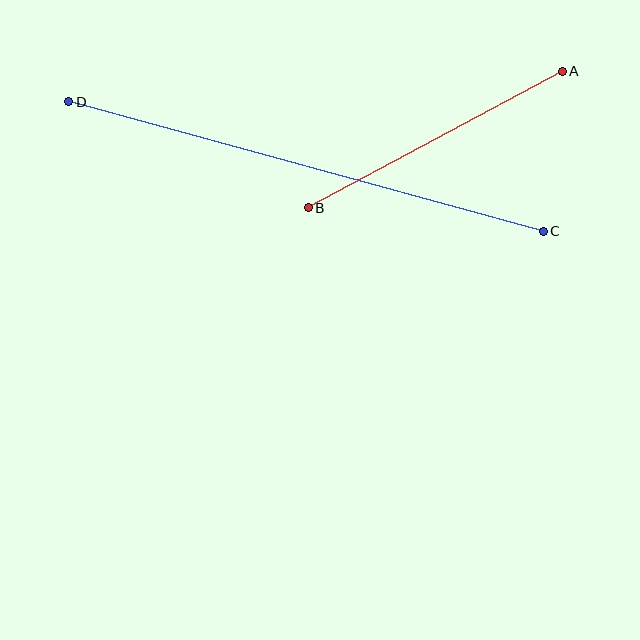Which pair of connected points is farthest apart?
Points C and D are farthest apart.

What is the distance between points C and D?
The distance is approximately 492 pixels.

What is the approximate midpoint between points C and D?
The midpoint is at approximately (306, 167) pixels.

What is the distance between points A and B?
The distance is approximately 288 pixels.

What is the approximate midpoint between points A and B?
The midpoint is at approximately (435, 139) pixels.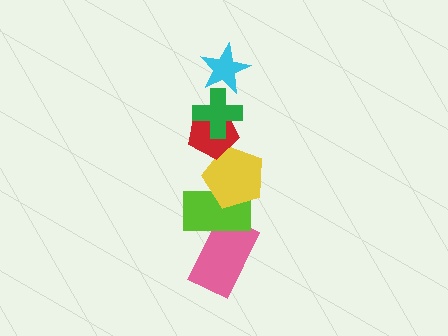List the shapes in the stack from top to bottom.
From top to bottom: the cyan star, the green cross, the red pentagon, the yellow pentagon, the lime rectangle, the pink rectangle.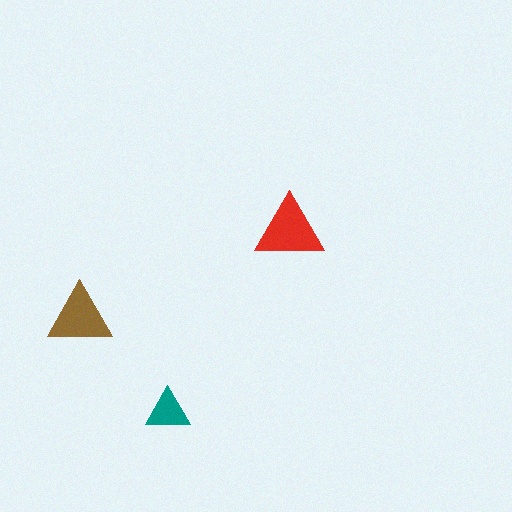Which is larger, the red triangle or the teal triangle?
The red one.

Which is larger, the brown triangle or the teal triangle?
The brown one.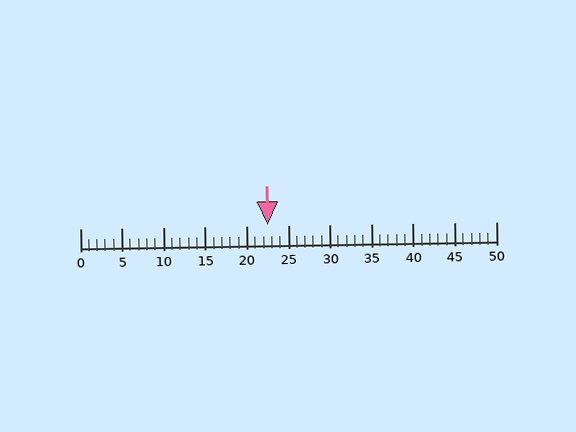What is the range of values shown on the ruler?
The ruler shows values from 0 to 50.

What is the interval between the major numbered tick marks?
The major tick marks are spaced 5 units apart.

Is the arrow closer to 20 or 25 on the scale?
The arrow is closer to 25.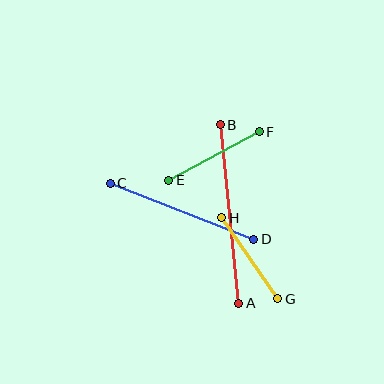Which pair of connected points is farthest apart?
Points A and B are farthest apart.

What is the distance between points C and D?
The distance is approximately 154 pixels.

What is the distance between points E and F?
The distance is approximately 103 pixels.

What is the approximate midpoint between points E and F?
The midpoint is at approximately (214, 156) pixels.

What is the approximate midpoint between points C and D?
The midpoint is at approximately (182, 211) pixels.